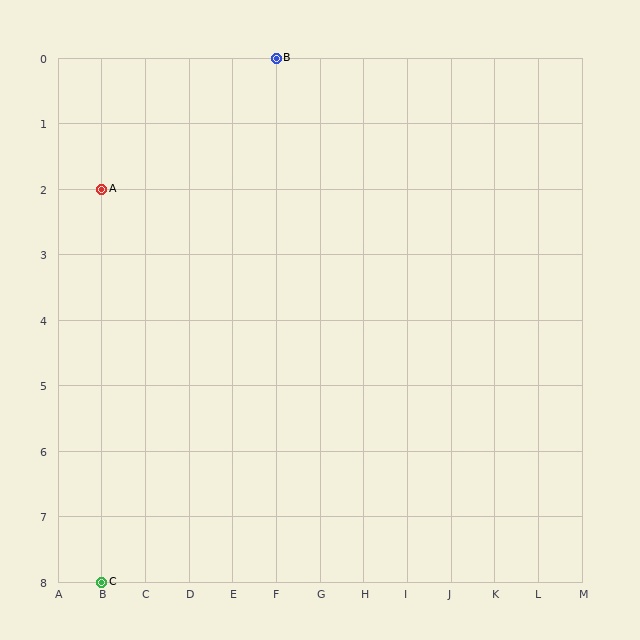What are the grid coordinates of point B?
Point B is at grid coordinates (F, 0).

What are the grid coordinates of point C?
Point C is at grid coordinates (B, 8).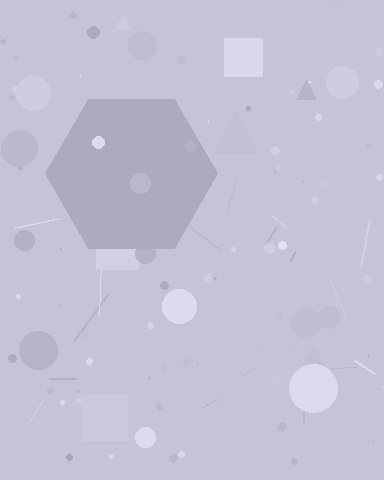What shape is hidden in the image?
A hexagon is hidden in the image.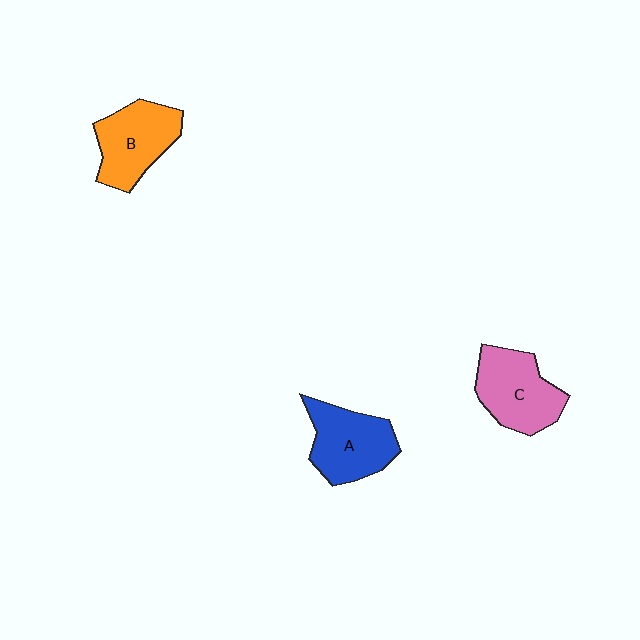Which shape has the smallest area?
Shape B (orange).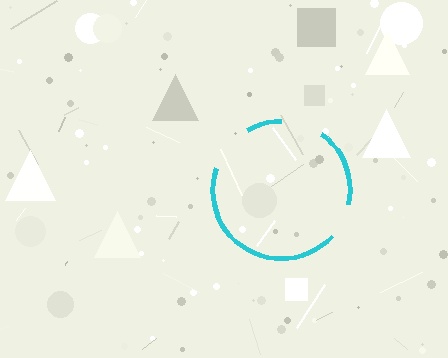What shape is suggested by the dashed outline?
The dashed outline suggests a circle.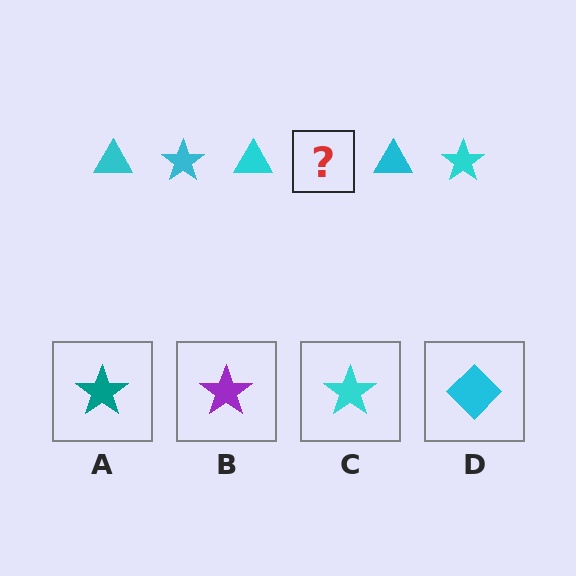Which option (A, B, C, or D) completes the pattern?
C.